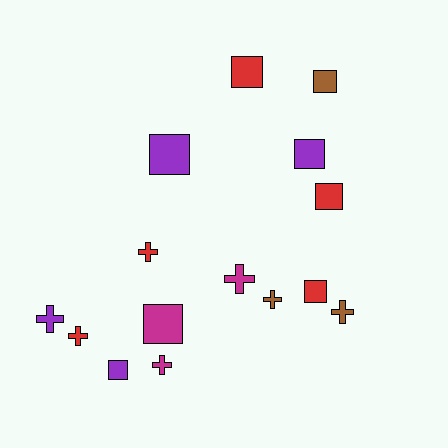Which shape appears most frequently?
Square, with 8 objects.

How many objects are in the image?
There are 15 objects.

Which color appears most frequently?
Red, with 5 objects.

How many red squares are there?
There are 3 red squares.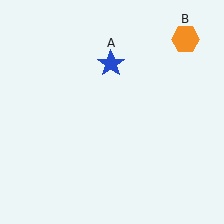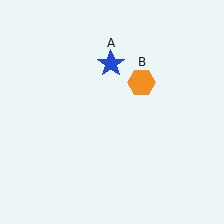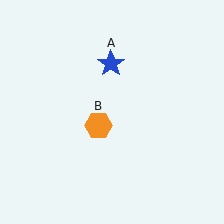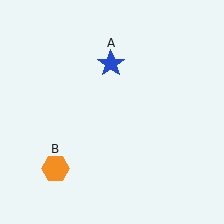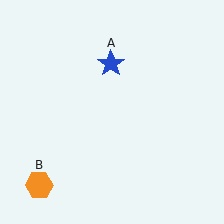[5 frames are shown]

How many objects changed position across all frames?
1 object changed position: orange hexagon (object B).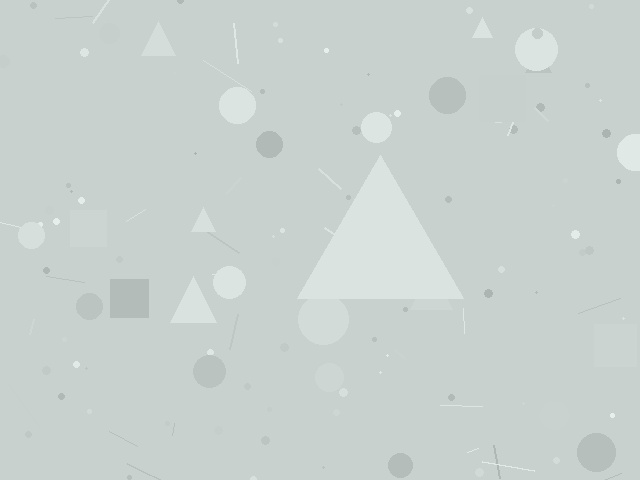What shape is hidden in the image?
A triangle is hidden in the image.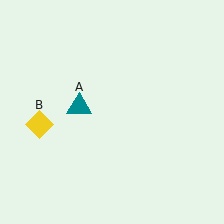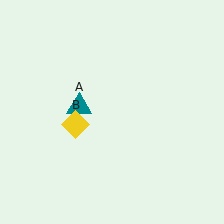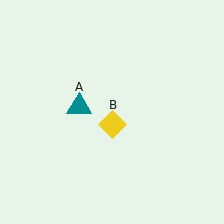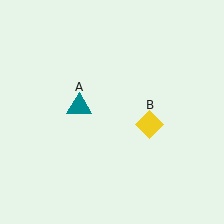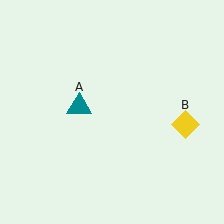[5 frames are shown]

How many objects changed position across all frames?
1 object changed position: yellow diamond (object B).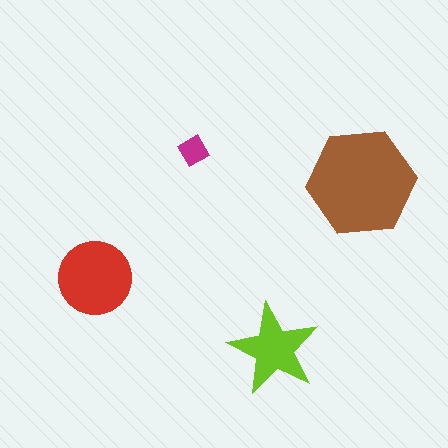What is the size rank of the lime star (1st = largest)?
3rd.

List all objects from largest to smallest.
The brown hexagon, the red circle, the lime star, the magenta diamond.